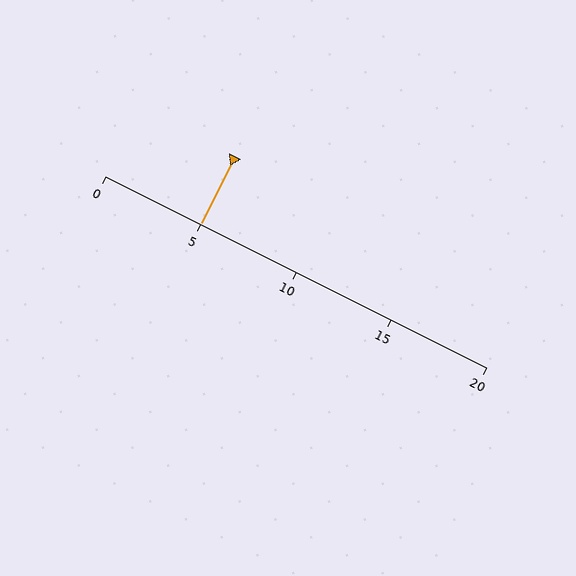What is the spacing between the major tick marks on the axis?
The major ticks are spaced 5 apart.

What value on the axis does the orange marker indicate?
The marker indicates approximately 5.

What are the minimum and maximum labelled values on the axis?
The axis runs from 0 to 20.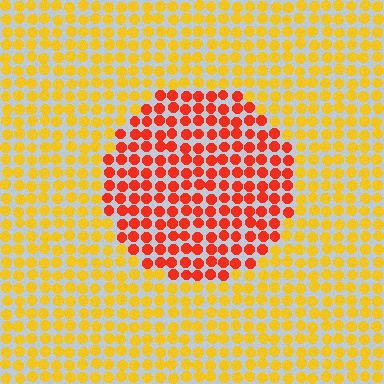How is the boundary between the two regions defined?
The boundary is defined purely by a slight shift in hue (about 43 degrees). Spacing, size, and orientation are identical on both sides.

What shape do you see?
I see a circle.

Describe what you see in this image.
The image is filled with small yellow elements in a uniform arrangement. A circle-shaped region is visible where the elements are tinted to a slightly different hue, forming a subtle color boundary.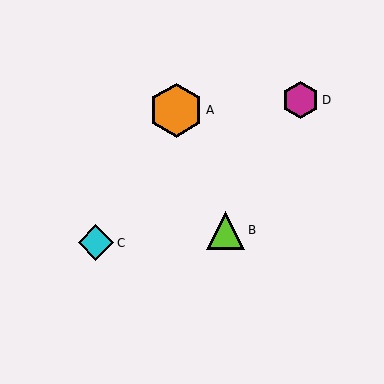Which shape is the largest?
The orange hexagon (labeled A) is the largest.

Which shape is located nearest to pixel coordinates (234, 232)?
The lime triangle (labeled B) at (226, 230) is nearest to that location.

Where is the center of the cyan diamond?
The center of the cyan diamond is at (96, 243).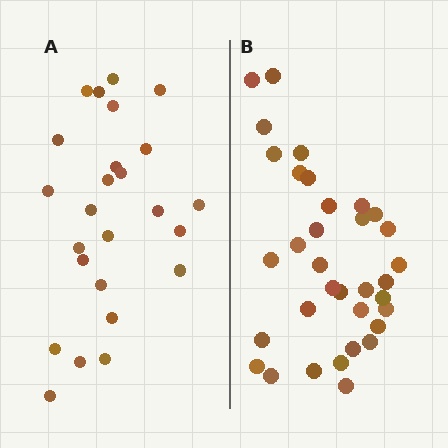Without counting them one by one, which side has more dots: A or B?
Region B (the right region) has more dots.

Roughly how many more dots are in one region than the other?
Region B has roughly 8 or so more dots than region A.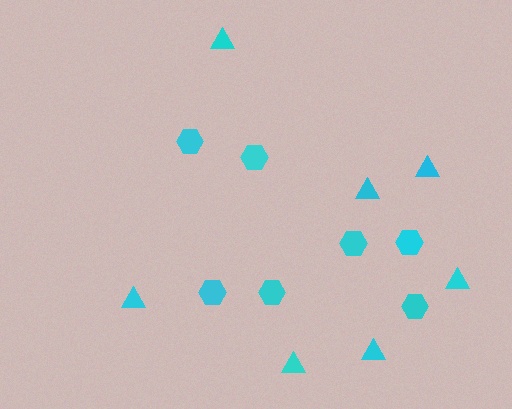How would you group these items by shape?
There are 2 groups: one group of triangles (7) and one group of hexagons (7).